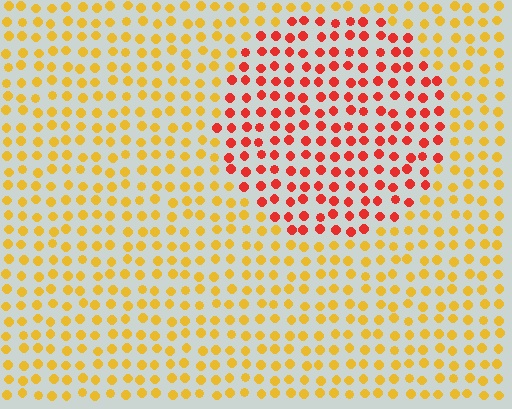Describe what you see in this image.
The image is filled with small yellow elements in a uniform arrangement. A circle-shaped region is visible where the elements are tinted to a slightly different hue, forming a subtle color boundary.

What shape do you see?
I see a circle.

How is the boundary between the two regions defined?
The boundary is defined purely by a slight shift in hue (about 45 degrees). Spacing, size, and orientation are identical on both sides.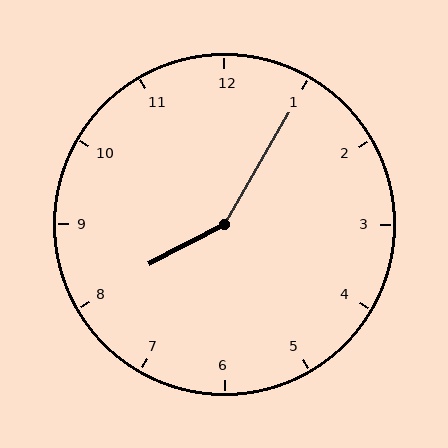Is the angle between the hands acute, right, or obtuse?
It is obtuse.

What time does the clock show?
8:05.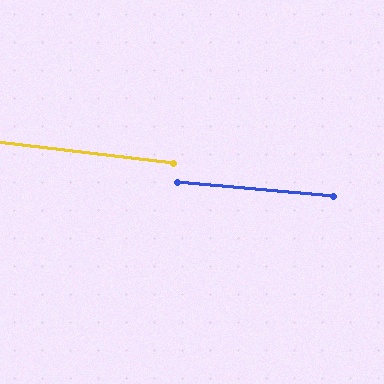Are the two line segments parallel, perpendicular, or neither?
Parallel — their directions differ by only 1.7°.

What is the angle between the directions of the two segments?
Approximately 2 degrees.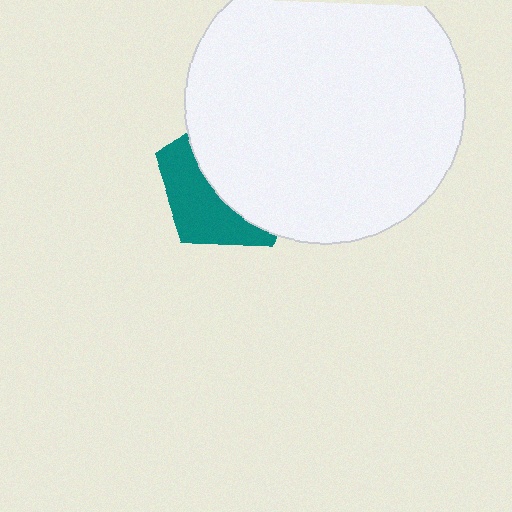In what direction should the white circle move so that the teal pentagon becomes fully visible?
The white circle should move right. That is the shortest direction to clear the overlap and leave the teal pentagon fully visible.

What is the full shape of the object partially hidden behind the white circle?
The partially hidden object is a teal pentagon.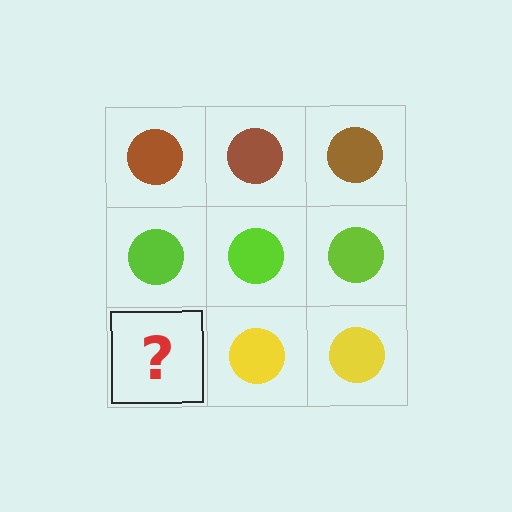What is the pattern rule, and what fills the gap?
The rule is that each row has a consistent color. The gap should be filled with a yellow circle.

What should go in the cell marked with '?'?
The missing cell should contain a yellow circle.